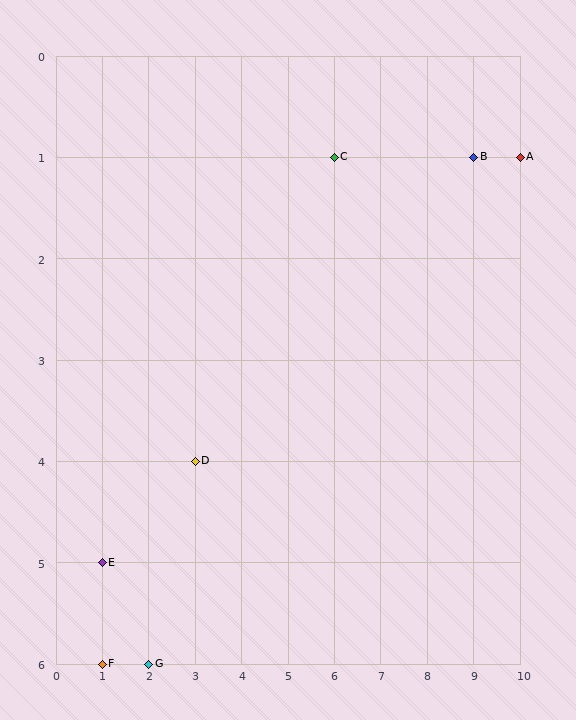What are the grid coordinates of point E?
Point E is at grid coordinates (1, 5).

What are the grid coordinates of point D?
Point D is at grid coordinates (3, 4).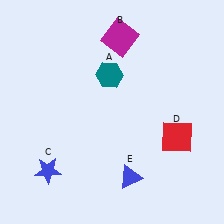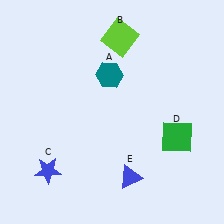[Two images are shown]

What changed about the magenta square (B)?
In Image 1, B is magenta. In Image 2, it changed to lime.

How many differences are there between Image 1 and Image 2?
There are 2 differences between the two images.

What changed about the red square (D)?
In Image 1, D is red. In Image 2, it changed to green.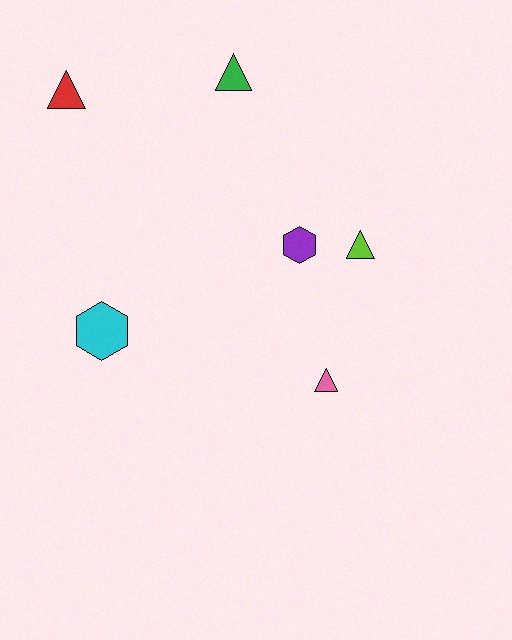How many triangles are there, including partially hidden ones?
There are 4 triangles.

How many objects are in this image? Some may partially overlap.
There are 6 objects.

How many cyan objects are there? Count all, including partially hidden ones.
There is 1 cyan object.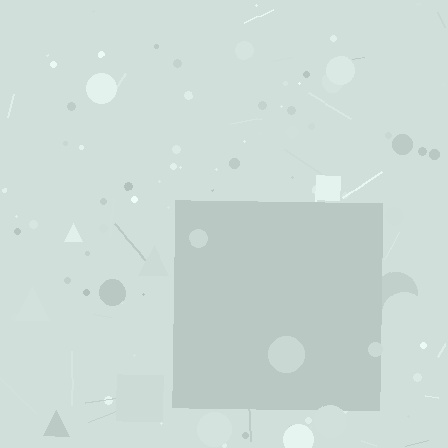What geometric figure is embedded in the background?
A square is embedded in the background.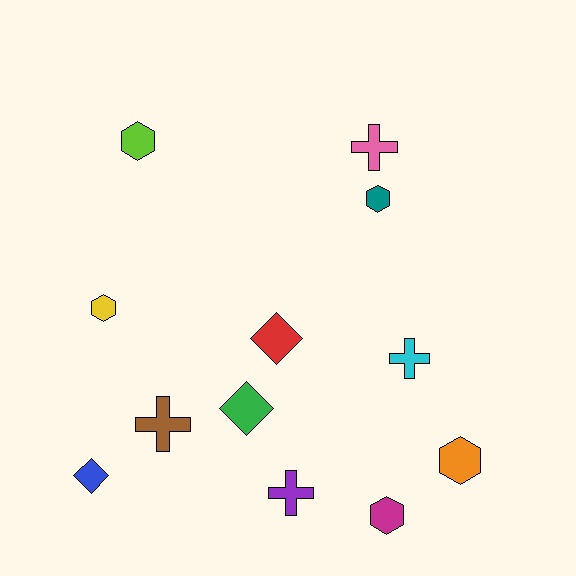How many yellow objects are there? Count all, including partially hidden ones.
There is 1 yellow object.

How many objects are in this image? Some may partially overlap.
There are 12 objects.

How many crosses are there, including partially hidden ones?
There are 4 crosses.